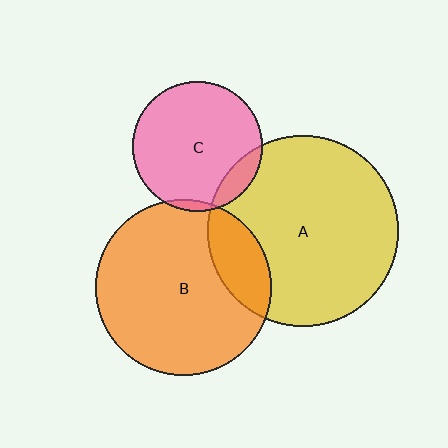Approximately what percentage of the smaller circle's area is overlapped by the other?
Approximately 20%.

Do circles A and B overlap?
Yes.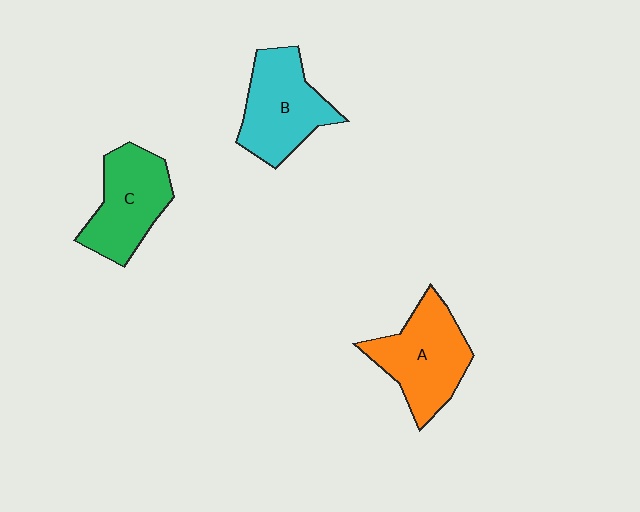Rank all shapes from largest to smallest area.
From largest to smallest: A (orange), B (cyan), C (green).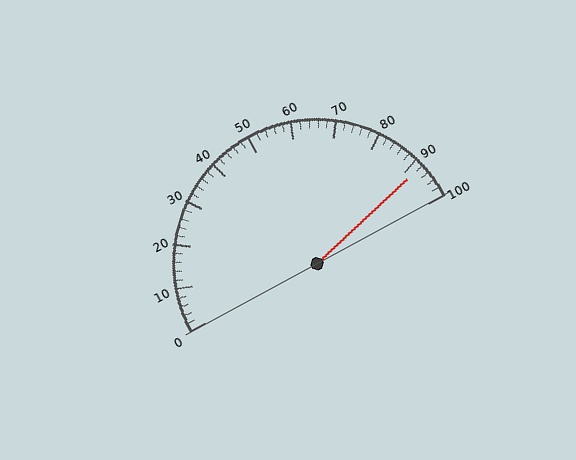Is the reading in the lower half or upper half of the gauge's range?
The reading is in the upper half of the range (0 to 100).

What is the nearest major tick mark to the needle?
The nearest major tick mark is 90.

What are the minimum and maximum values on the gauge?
The gauge ranges from 0 to 100.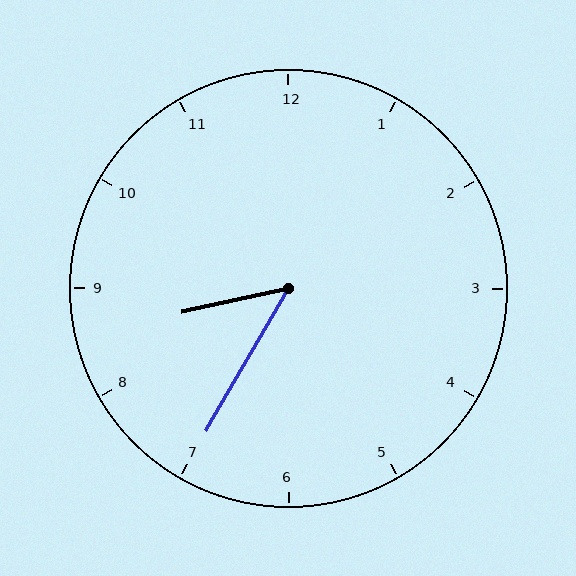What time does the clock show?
8:35.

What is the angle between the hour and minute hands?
Approximately 48 degrees.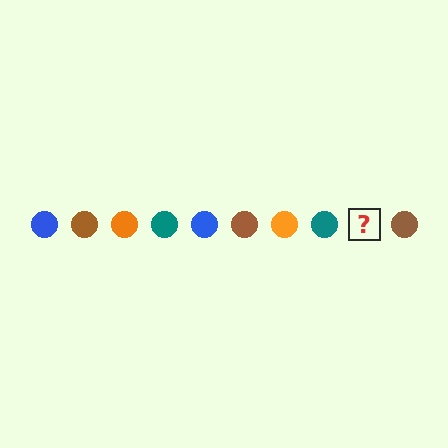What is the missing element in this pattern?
The missing element is a blue circle.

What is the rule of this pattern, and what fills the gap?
The rule is that the pattern cycles through blue, brown, orange, teal circles. The gap should be filled with a blue circle.